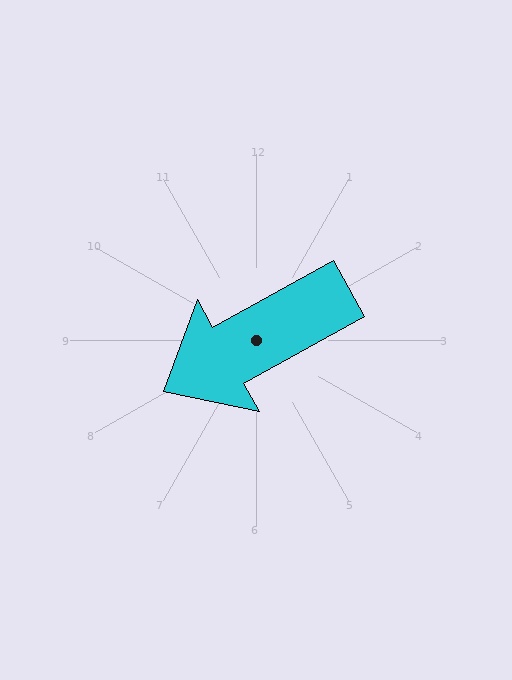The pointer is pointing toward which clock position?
Roughly 8 o'clock.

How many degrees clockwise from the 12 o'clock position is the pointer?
Approximately 241 degrees.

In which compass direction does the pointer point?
Southwest.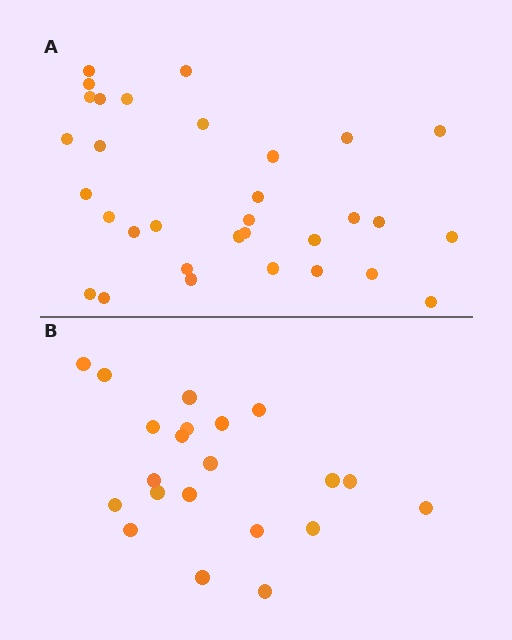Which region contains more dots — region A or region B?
Region A (the top region) has more dots.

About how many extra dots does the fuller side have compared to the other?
Region A has roughly 12 or so more dots than region B.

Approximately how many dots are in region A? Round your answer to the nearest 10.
About 30 dots. (The exact count is 32, which rounds to 30.)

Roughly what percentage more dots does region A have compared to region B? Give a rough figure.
About 50% more.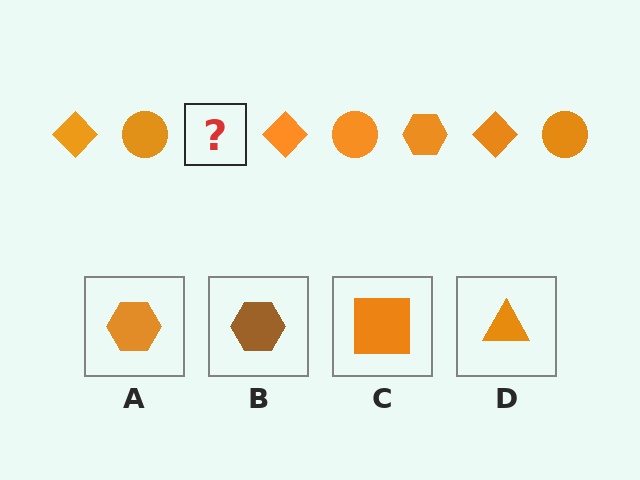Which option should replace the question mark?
Option A.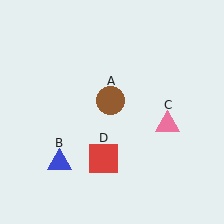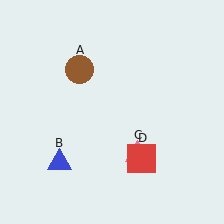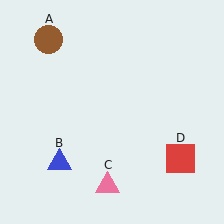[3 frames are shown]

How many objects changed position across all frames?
3 objects changed position: brown circle (object A), pink triangle (object C), red square (object D).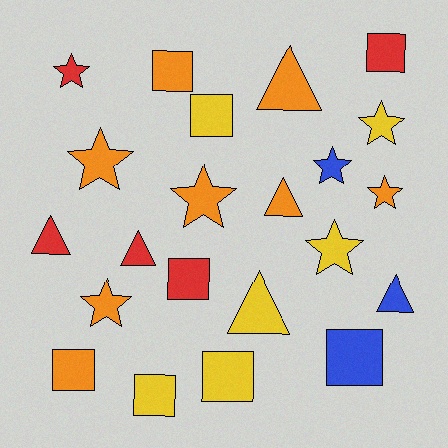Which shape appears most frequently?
Square, with 8 objects.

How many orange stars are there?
There are 4 orange stars.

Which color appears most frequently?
Orange, with 8 objects.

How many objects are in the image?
There are 22 objects.